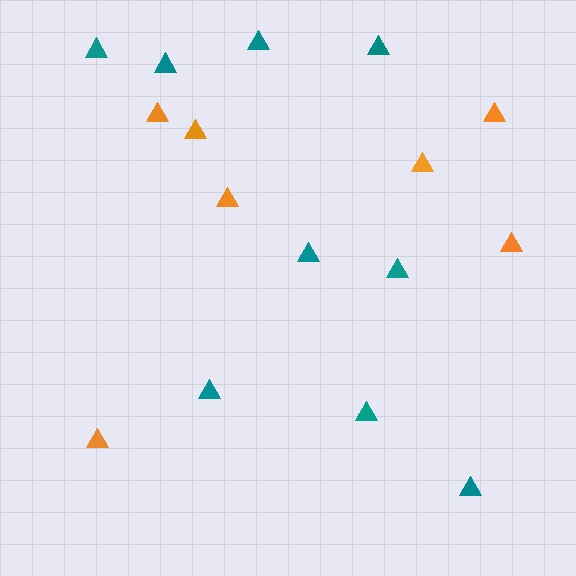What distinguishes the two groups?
There are 2 groups: one group of teal triangles (9) and one group of orange triangles (7).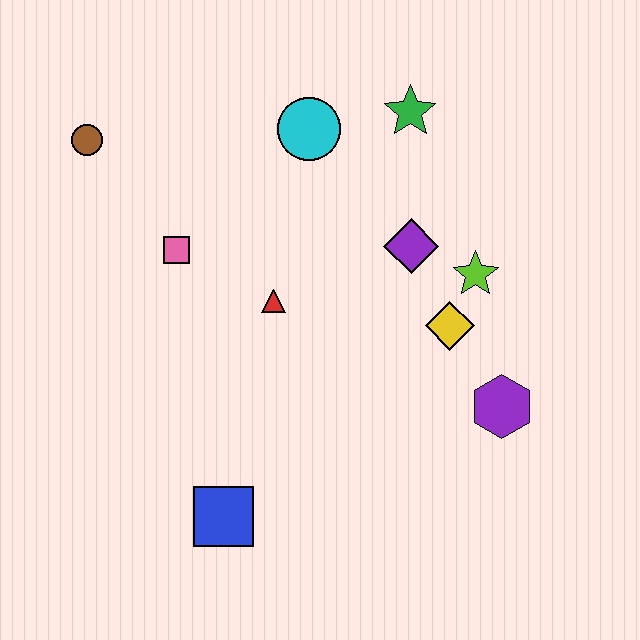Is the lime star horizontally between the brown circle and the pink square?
No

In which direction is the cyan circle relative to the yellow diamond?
The cyan circle is above the yellow diamond.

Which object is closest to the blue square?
The red triangle is closest to the blue square.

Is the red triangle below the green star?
Yes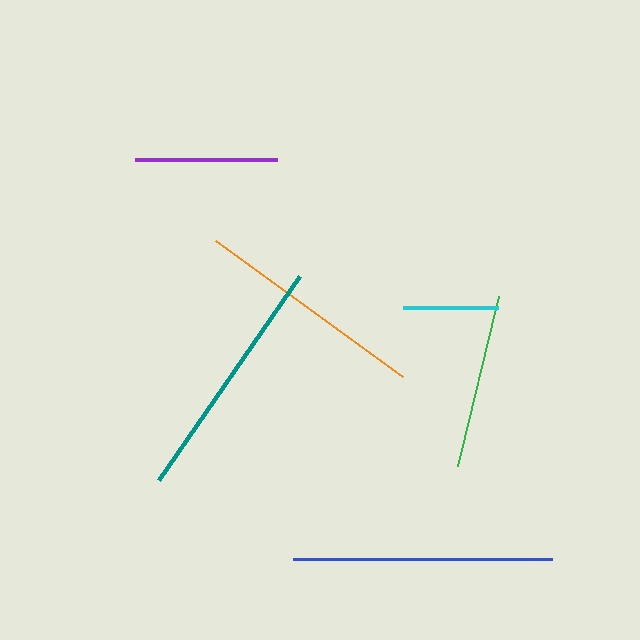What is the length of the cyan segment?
The cyan segment is approximately 95 pixels long.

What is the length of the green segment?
The green segment is approximately 175 pixels long.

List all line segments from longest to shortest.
From longest to shortest: blue, teal, orange, green, purple, cyan.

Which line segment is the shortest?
The cyan line is the shortest at approximately 95 pixels.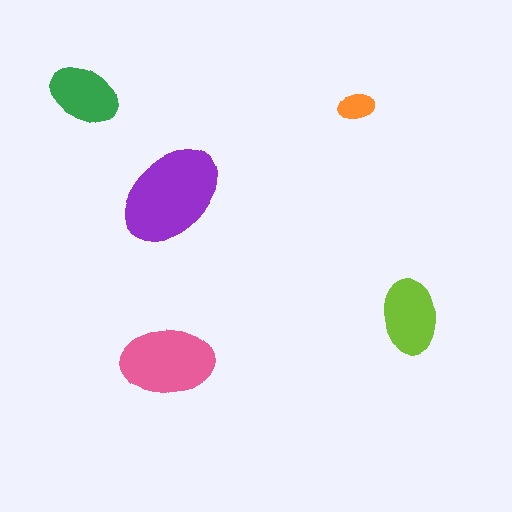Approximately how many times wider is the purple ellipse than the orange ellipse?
About 3 times wider.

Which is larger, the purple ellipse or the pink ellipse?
The purple one.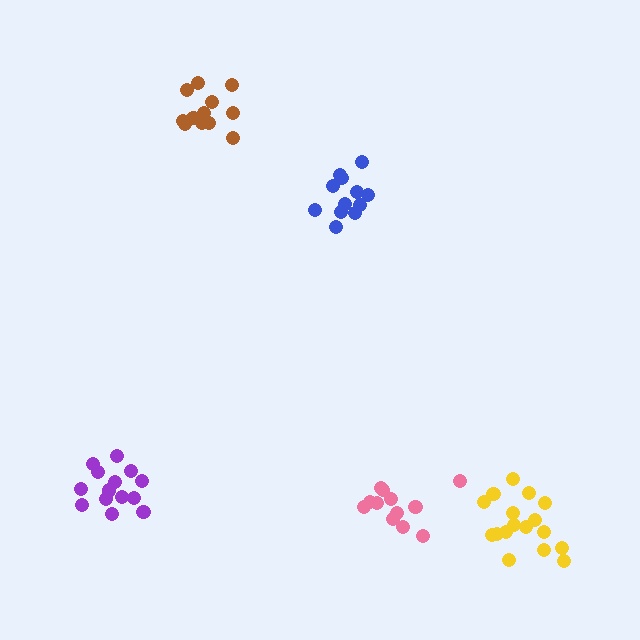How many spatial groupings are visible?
There are 5 spatial groupings.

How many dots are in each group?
Group 1: 12 dots, Group 2: 12 dots, Group 3: 12 dots, Group 4: 14 dots, Group 5: 17 dots (67 total).